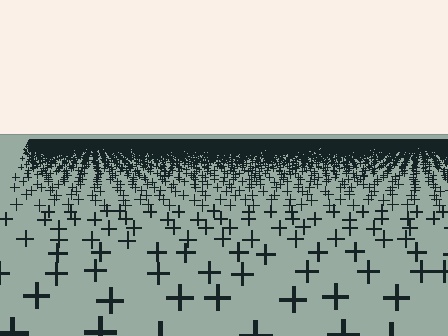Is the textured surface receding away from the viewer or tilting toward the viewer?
The surface is receding away from the viewer. Texture elements get smaller and denser toward the top.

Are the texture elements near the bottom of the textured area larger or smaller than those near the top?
Larger. Near the bottom, elements are closer to the viewer and appear at a bigger on-screen size.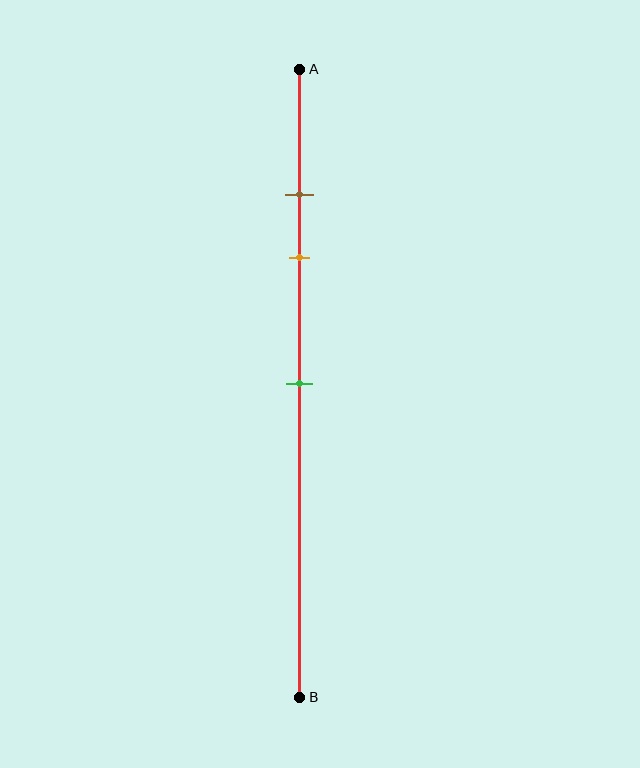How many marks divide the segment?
There are 3 marks dividing the segment.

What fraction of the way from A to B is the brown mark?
The brown mark is approximately 20% (0.2) of the way from A to B.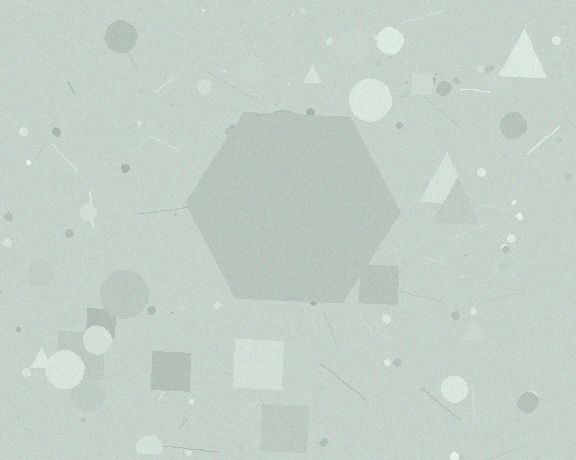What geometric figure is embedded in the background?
A hexagon is embedded in the background.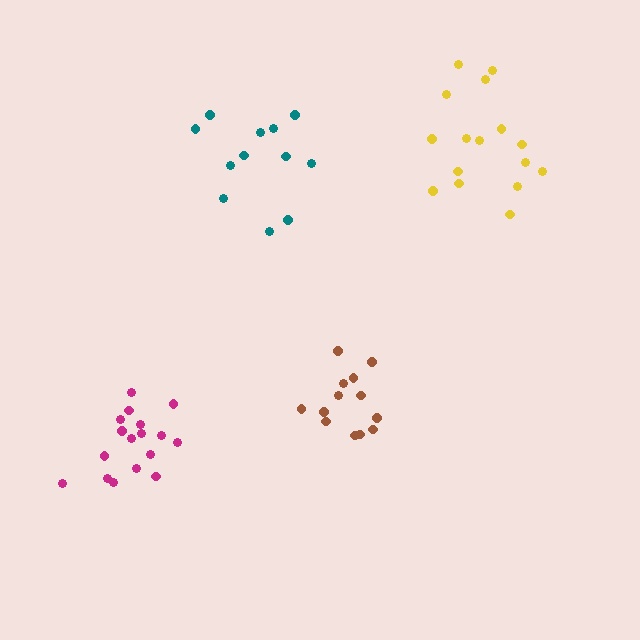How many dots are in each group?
Group 1: 13 dots, Group 2: 16 dots, Group 3: 12 dots, Group 4: 17 dots (58 total).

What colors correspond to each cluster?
The clusters are colored: brown, yellow, teal, magenta.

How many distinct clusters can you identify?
There are 4 distinct clusters.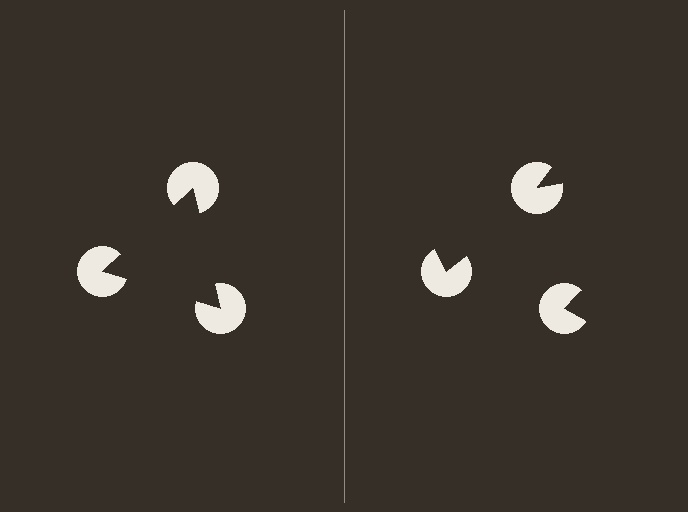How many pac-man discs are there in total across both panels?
6 — 3 on each side.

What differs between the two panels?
The pac-man discs are positioned identically on both sides; only the wedge orientations differ. On the left they align to a triangle; on the right they are misaligned.